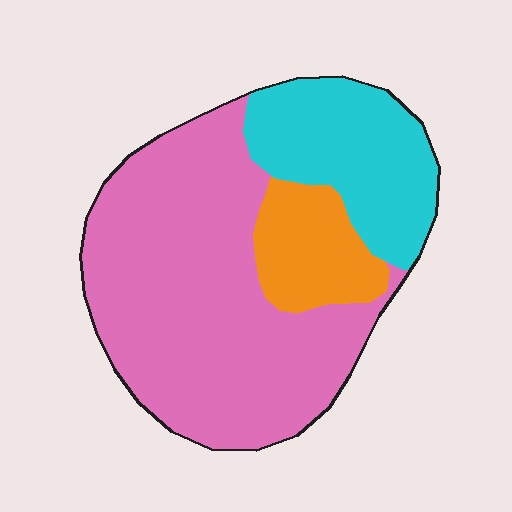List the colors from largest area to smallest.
From largest to smallest: pink, cyan, orange.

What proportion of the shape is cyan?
Cyan covers 24% of the shape.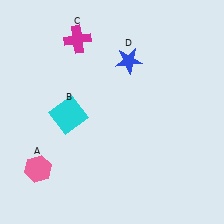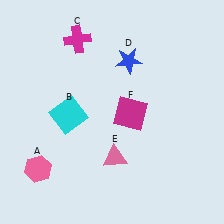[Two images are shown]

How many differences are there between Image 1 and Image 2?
There are 2 differences between the two images.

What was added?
A pink triangle (E), a magenta square (F) were added in Image 2.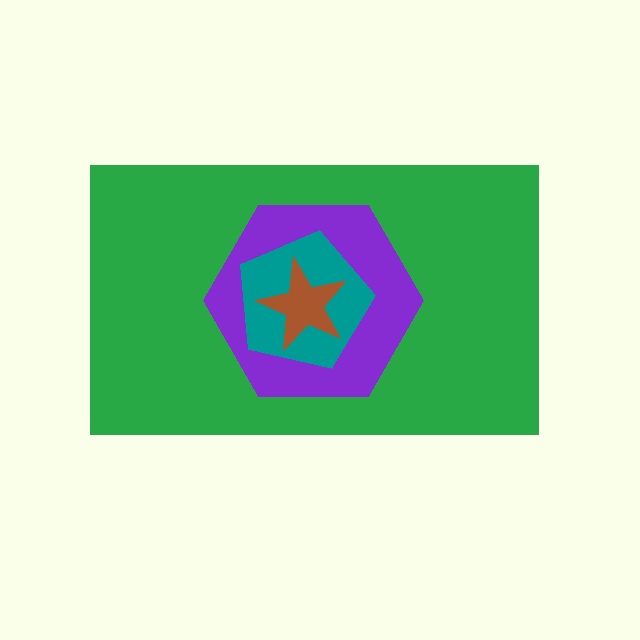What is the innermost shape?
The brown star.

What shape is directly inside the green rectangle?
The purple hexagon.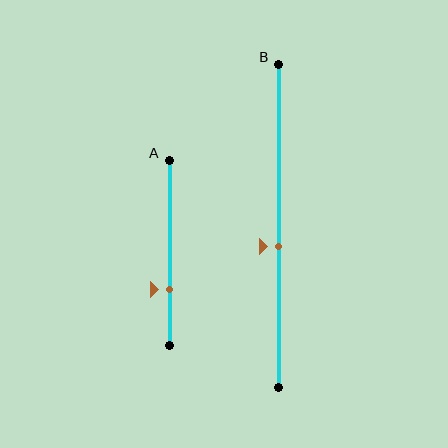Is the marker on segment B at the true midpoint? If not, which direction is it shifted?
No, the marker on segment B is shifted downward by about 6% of the segment length.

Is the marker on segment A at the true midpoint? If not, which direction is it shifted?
No, the marker on segment A is shifted downward by about 20% of the segment length.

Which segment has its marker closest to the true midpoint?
Segment B has its marker closest to the true midpoint.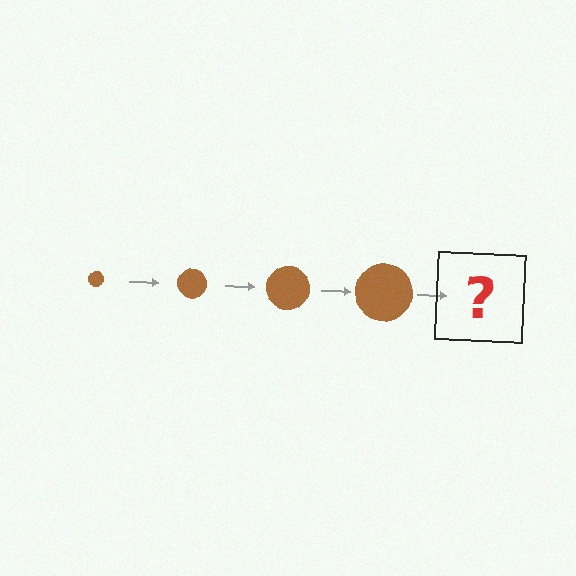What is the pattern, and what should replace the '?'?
The pattern is that the circle gets progressively larger each step. The '?' should be a brown circle, larger than the previous one.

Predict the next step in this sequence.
The next step is a brown circle, larger than the previous one.